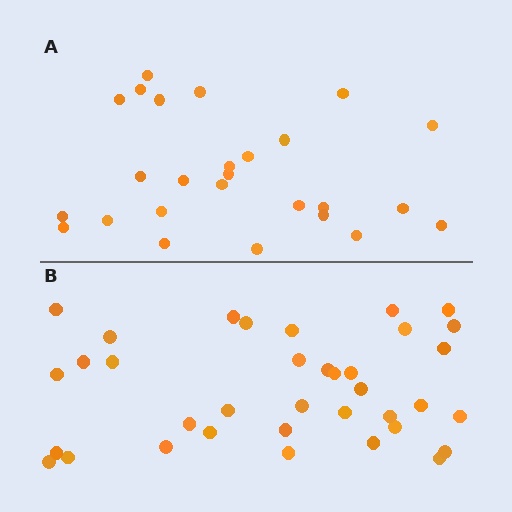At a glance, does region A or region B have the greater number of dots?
Region B (the bottom region) has more dots.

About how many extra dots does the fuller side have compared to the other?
Region B has roughly 10 or so more dots than region A.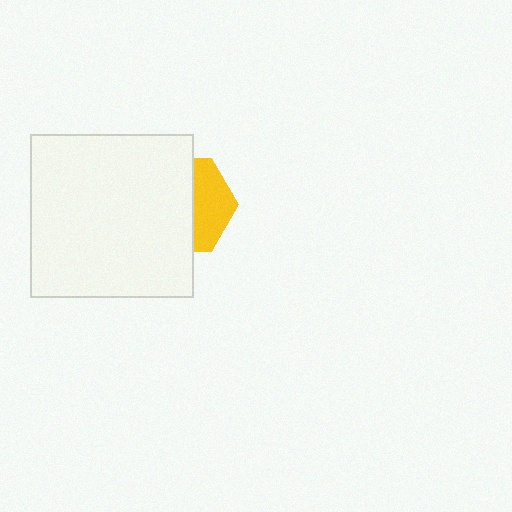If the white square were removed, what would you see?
You would see the complete yellow hexagon.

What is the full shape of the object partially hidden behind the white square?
The partially hidden object is a yellow hexagon.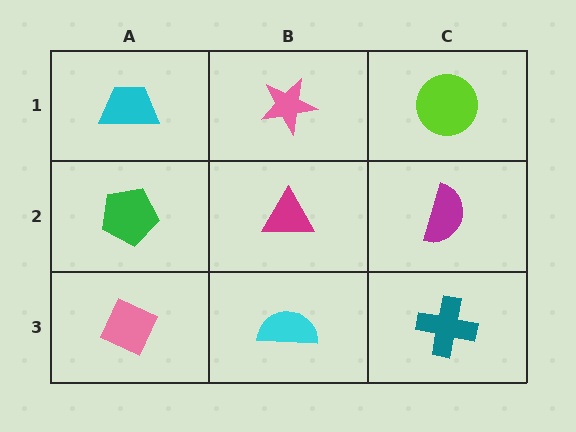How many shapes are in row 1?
3 shapes.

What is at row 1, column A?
A cyan trapezoid.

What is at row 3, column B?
A cyan semicircle.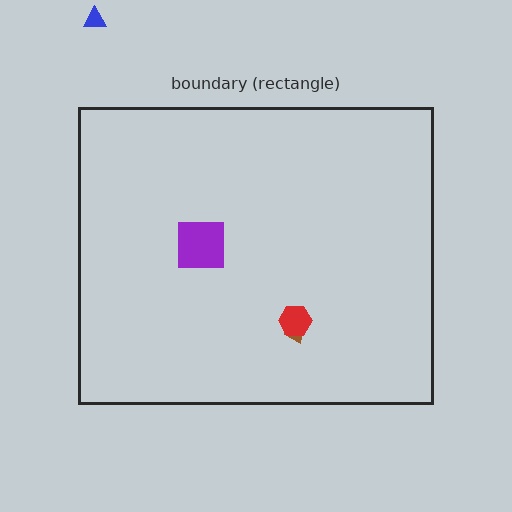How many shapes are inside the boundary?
3 inside, 1 outside.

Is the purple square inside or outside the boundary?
Inside.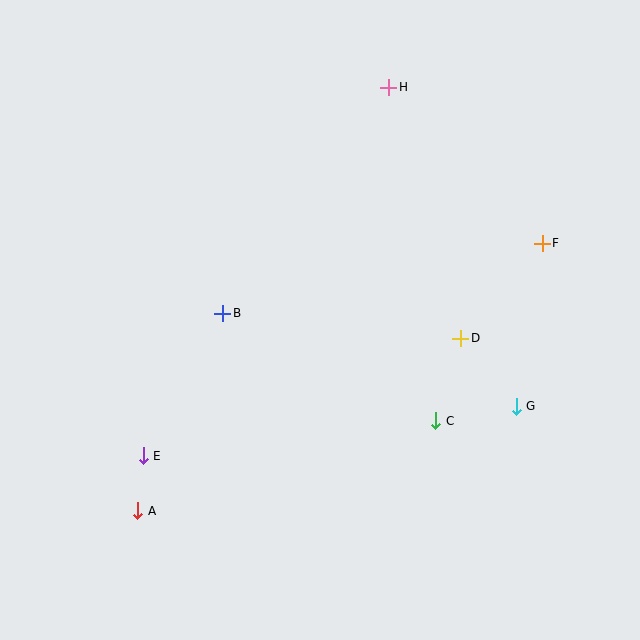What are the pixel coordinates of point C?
Point C is at (436, 421).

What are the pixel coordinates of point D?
Point D is at (461, 338).